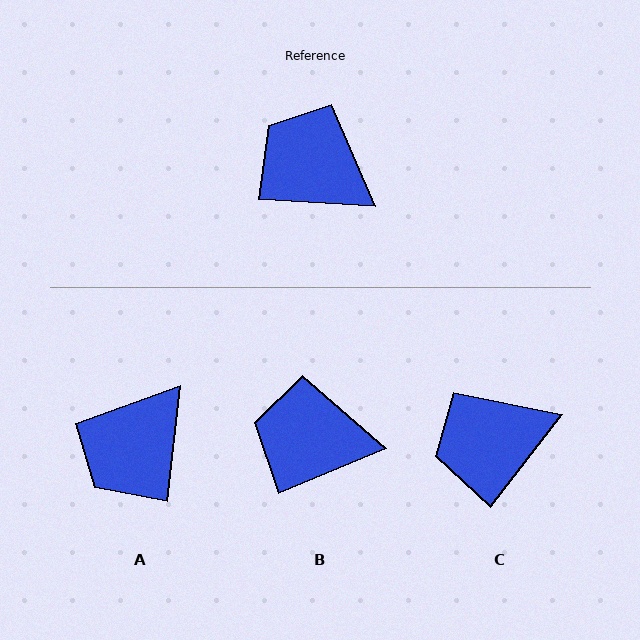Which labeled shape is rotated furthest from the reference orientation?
A, about 87 degrees away.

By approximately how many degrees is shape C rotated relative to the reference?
Approximately 56 degrees counter-clockwise.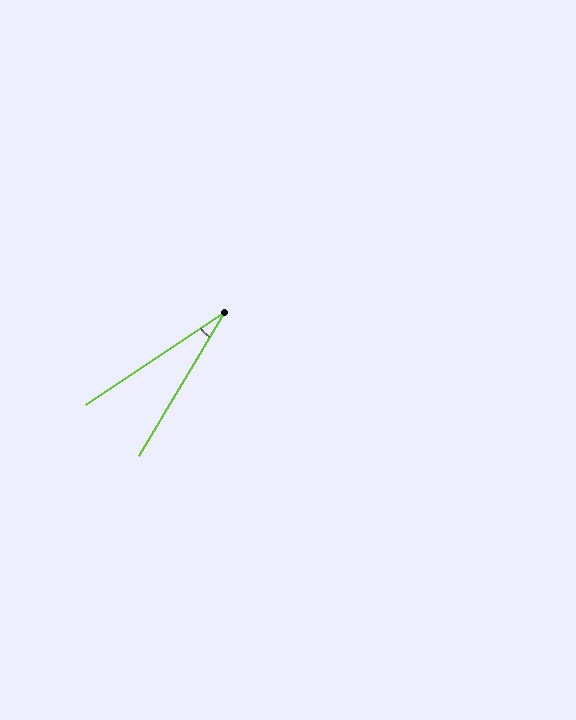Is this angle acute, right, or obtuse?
It is acute.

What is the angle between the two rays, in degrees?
Approximately 26 degrees.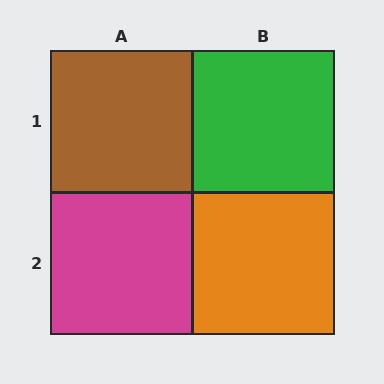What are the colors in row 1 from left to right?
Brown, green.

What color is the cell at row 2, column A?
Magenta.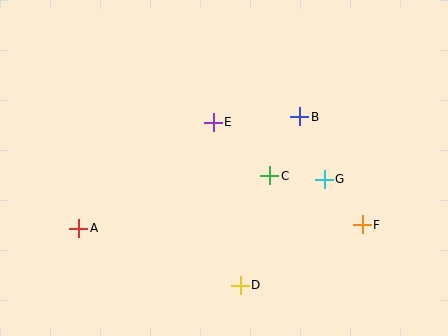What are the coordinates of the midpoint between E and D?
The midpoint between E and D is at (227, 204).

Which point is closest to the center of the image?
Point C at (270, 176) is closest to the center.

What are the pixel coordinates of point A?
Point A is at (79, 228).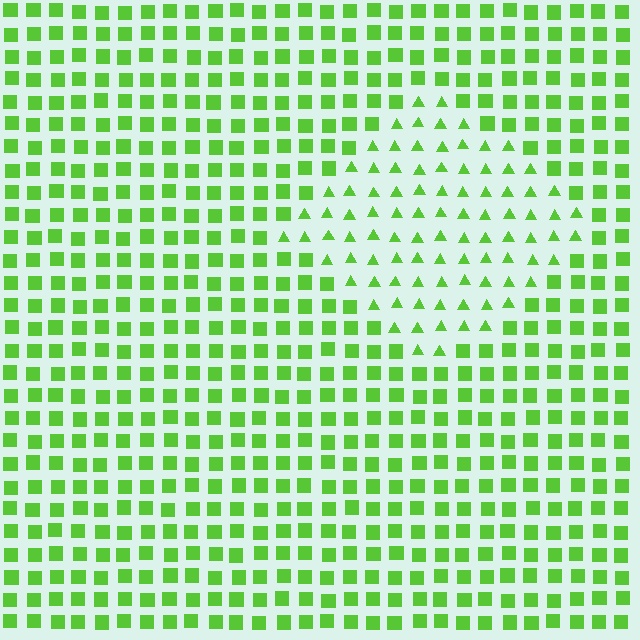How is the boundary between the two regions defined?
The boundary is defined by a change in element shape: triangles inside vs. squares outside. All elements share the same color and spacing.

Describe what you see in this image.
The image is filled with small lime elements arranged in a uniform grid. A diamond-shaped region contains triangles, while the surrounding area contains squares. The boundary is defined purely by the change in element shape.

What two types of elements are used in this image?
The image uses triangles inside the diamond region and squares outside it.